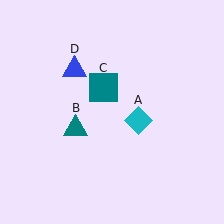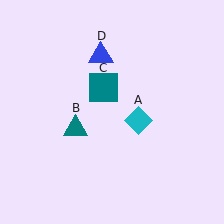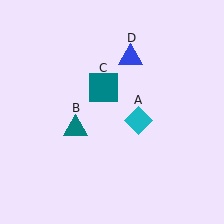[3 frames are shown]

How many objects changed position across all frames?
1 object changed position: blue triangle (object D).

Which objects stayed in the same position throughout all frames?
Cyan diamond (object A) and teal triangle (object B) and teal square (object C) remained stationary.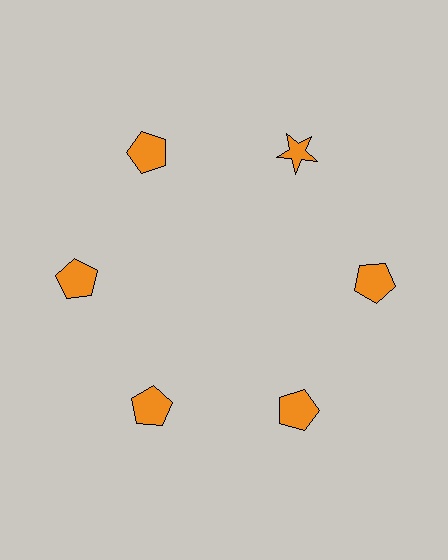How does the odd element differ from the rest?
It has a different shape: star instead of pentagon.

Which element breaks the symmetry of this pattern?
The orange star at roughly the 1 o'clock position breaks the symmetry. All other shapes are orange pentagons.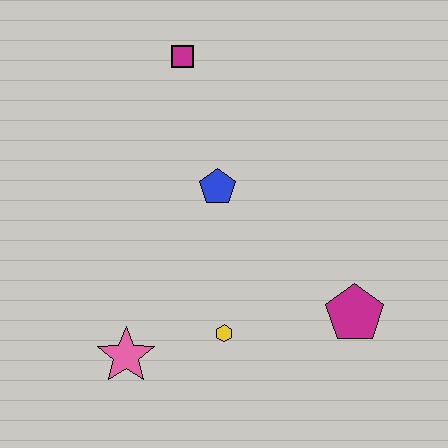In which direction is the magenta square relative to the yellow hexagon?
The magenta square is above the yellow hexagon.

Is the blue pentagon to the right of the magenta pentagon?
No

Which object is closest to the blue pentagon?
The magenta square is closest to the blue pentagon.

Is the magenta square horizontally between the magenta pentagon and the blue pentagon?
No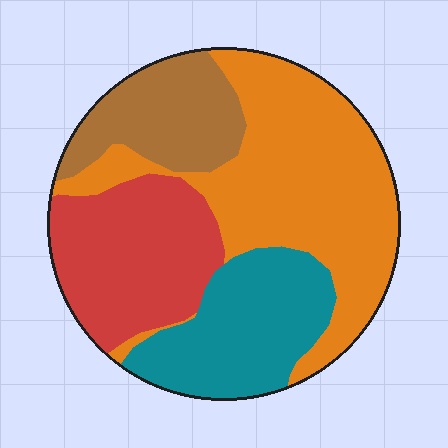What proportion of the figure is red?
Red covers around 25% of the figure.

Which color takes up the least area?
Brown, at roughly 15%.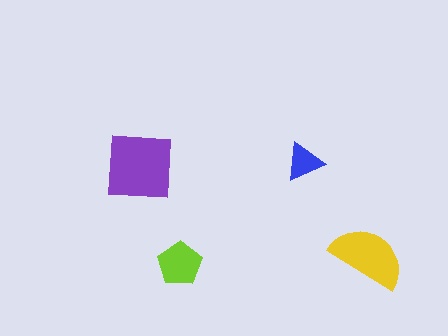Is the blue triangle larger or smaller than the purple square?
Smaller.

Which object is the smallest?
The blue triangle.